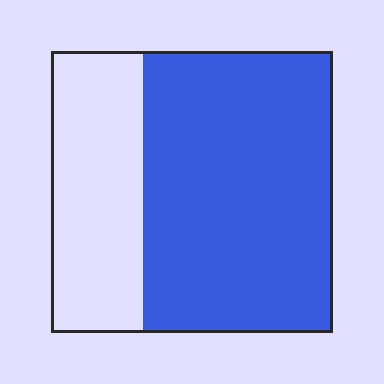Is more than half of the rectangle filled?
Yes.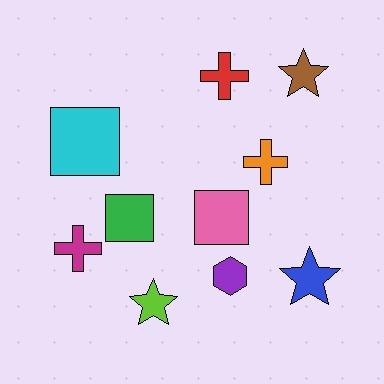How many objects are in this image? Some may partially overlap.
There are 10 objects.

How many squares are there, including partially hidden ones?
There are 3 squares.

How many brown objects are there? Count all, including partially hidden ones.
There is 1 brown object.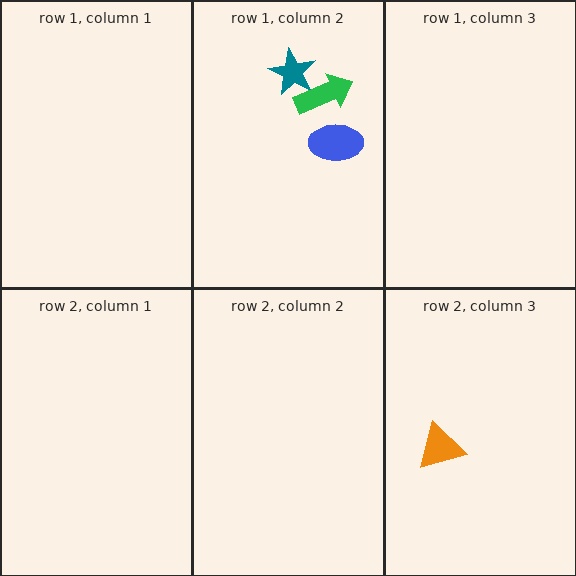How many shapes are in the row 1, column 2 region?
3.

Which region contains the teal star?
The row 1, column 2 region.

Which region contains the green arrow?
The row 1, column 2 region.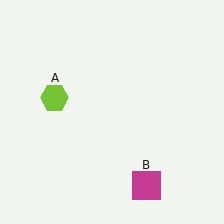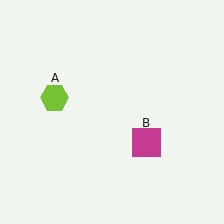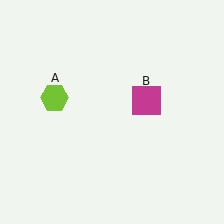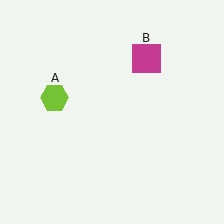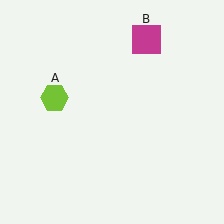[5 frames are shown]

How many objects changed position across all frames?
1 object changed position: magenta square (object B).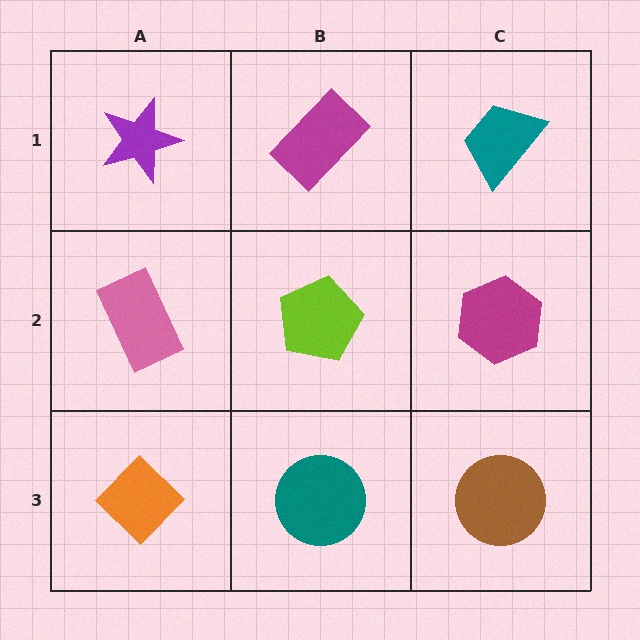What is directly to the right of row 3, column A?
A teal circle.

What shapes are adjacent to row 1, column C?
A magenta hexagon (row 2, column C), a magenta rectangle (row 1, column B).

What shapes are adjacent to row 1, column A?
A pink rectangle (row 2, column A), a magenta rectangle (row 1, column B).